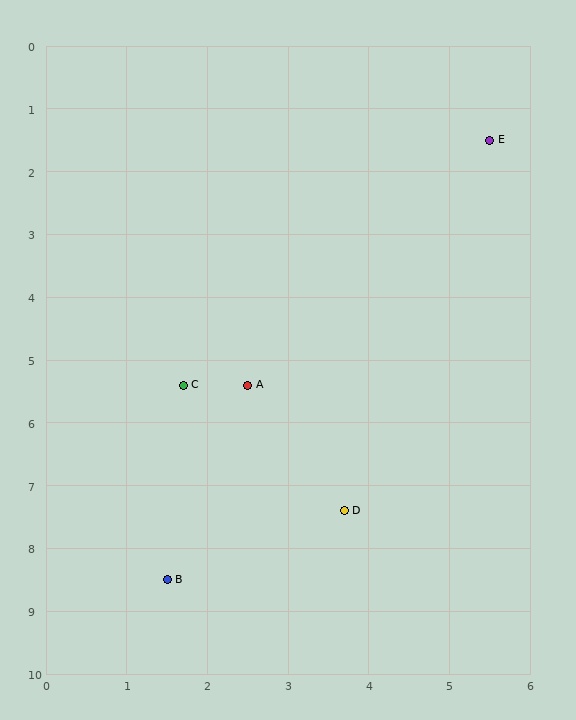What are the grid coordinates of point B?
Point B is at approximately (1.5, 8.5).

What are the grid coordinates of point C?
Point C is at approximately (1.7, 5.4).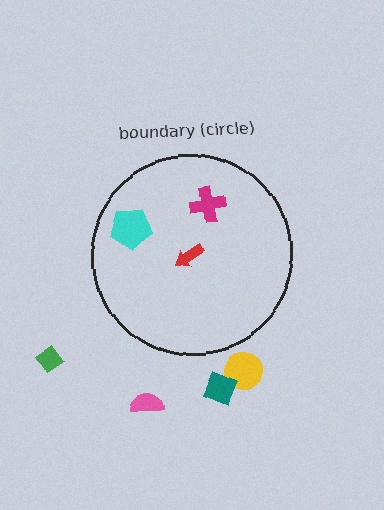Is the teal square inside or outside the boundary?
Outside.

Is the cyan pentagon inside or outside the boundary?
Inside.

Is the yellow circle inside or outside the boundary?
Outside.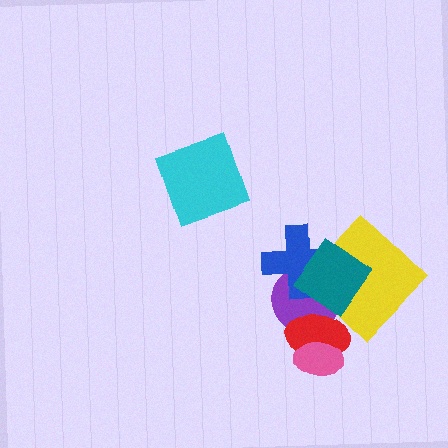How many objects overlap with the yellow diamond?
3 objects overlap with the yellow diamond.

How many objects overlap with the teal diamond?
4 objects overlap with the teal diamond.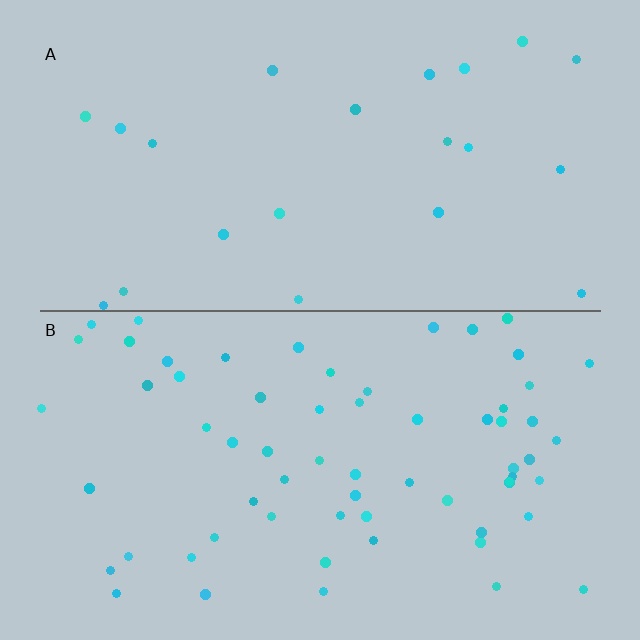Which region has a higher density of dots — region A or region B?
B (the bottom).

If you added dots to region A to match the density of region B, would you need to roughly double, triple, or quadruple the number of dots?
Approximately triple.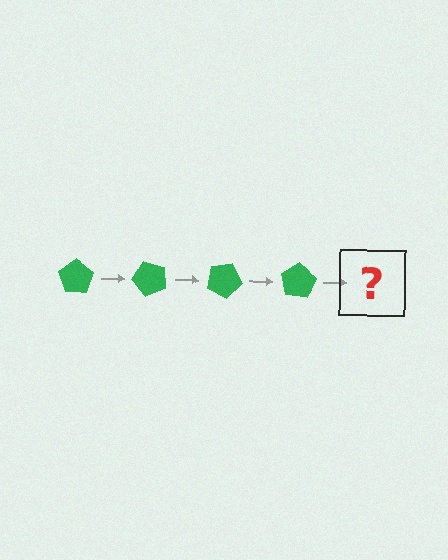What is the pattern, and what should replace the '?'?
The pattern is that the pentagon rotates 50 degrees each step. The '?' should be a green pentagon rotated 200 degrees.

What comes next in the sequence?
The next element should be a green pentagon rotated 200 degrees.